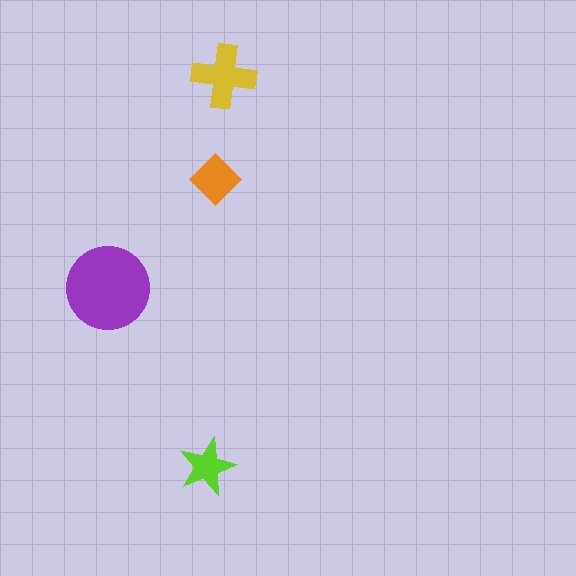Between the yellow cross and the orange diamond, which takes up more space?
The yellow cross.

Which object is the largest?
The purple circle.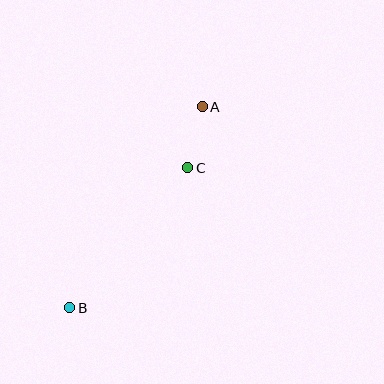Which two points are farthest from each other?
Points A and B are farthest from each other.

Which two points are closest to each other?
Points A and C are closest to each other.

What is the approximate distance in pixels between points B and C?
The distance between B and C is approximately 183 pixels.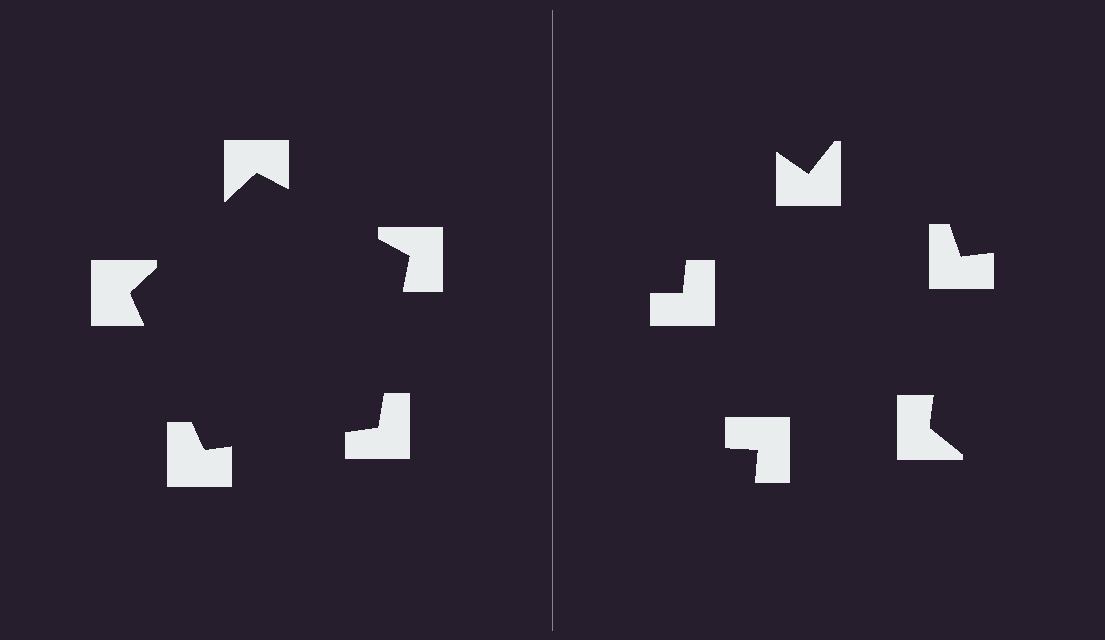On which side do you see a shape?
An illusory pentagon appears on the left side. On the right side the wedge cuts are rotated, so no coherent shape forms.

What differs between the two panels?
The notched squares are positioned identically on both sides; only the wedge orientations differ. On the left they align to a pentagon; on the right they are misaligned.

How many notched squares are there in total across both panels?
10 — 5 on each side.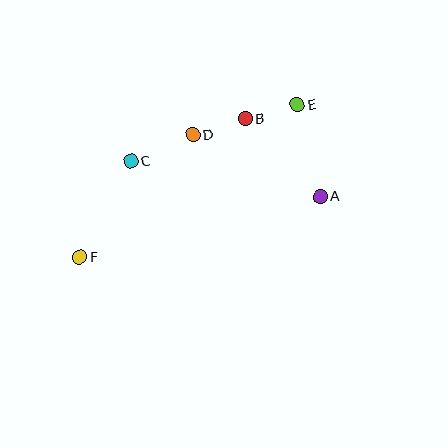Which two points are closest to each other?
Points B and E are closest to each other.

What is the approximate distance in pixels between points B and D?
The distance between B and D is approximately 55 pixels.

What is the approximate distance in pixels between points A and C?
The distance between A and C is approximately 193 pixels.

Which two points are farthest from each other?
Points E and F are farthest from each other.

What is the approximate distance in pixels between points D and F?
The distance between D and F is approximately 167 pixels.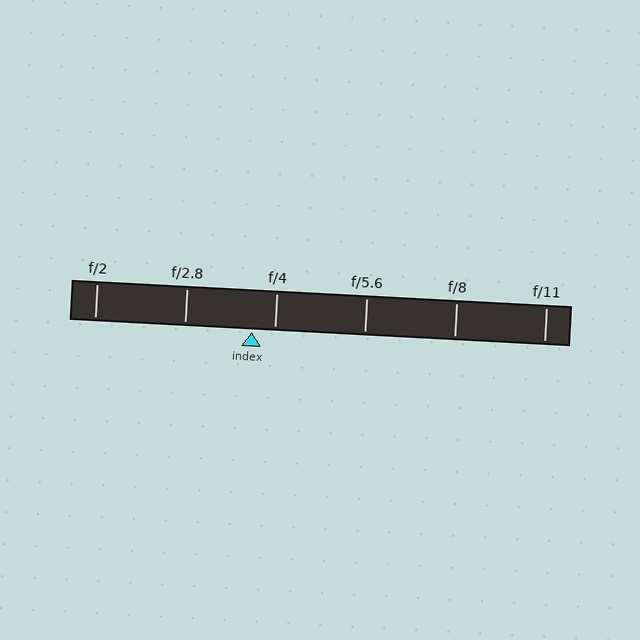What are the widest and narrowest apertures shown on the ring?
The widest aperture shown is f/2 and the narrowest is f/11.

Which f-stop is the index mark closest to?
The index mark is closest to f/4.